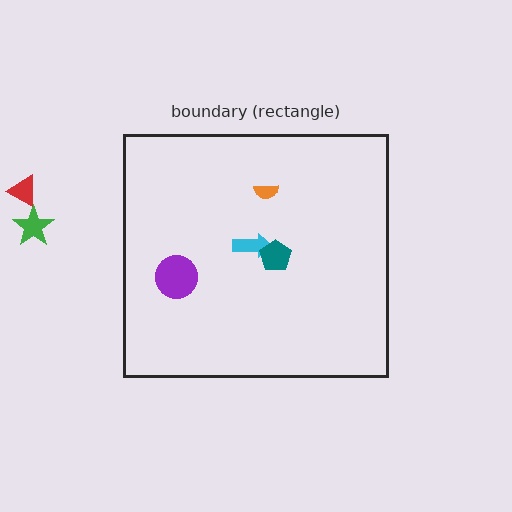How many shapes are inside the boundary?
4 inside, 2 outside.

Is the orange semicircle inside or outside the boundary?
Inside.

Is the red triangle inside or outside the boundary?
Outside.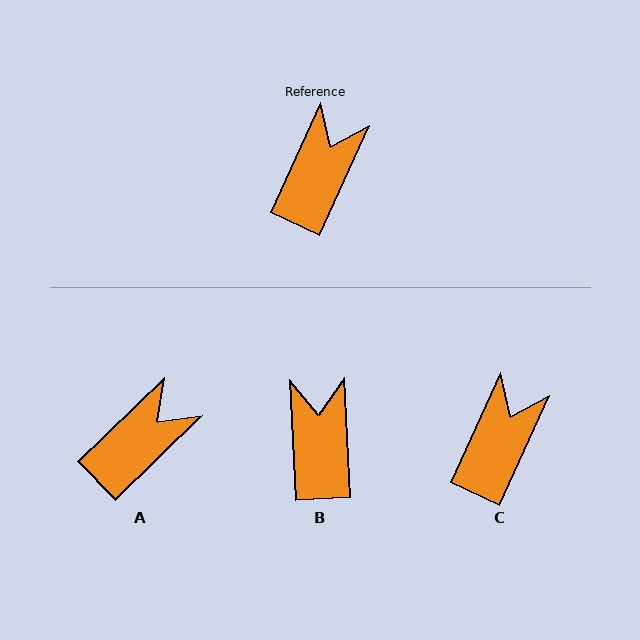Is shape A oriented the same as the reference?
No, it is off by about 21 degrees.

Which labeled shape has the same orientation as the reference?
C.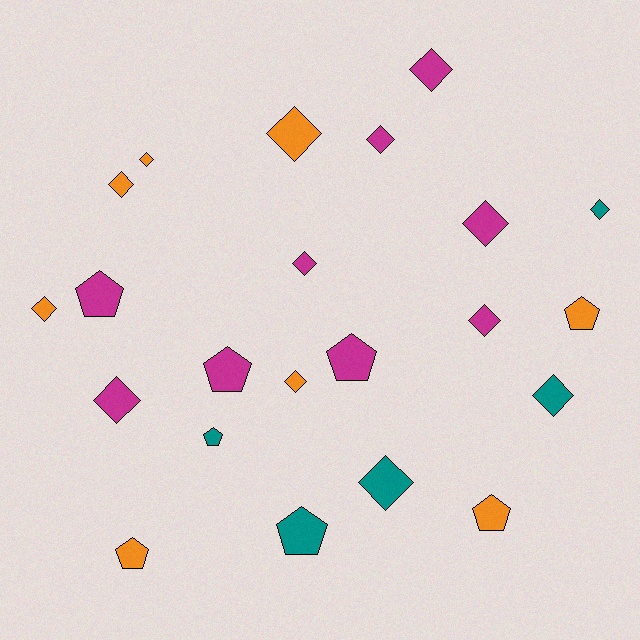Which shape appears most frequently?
Diamond, with 14 objects.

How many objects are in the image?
There are 22 objects.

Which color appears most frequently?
Magenta, with 9 objects.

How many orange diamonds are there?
There are 5 orange diamonds.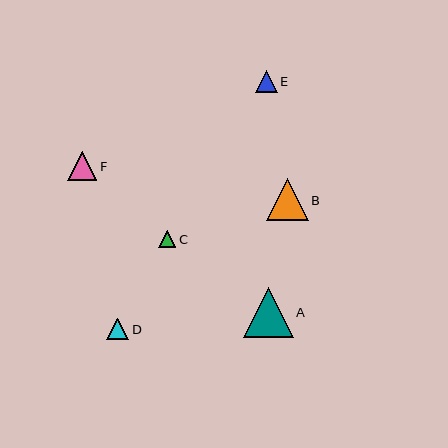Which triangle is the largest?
Triangle A is the largest with a size of approximately 49 pixels.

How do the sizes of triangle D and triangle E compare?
Triangle D and triangle E are approximately the same size.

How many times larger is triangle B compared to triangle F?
Triangle B is approximately 1.5 times the size of triangle F.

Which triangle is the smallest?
Triangle C is the smallest with a size of approximately 18 pixels.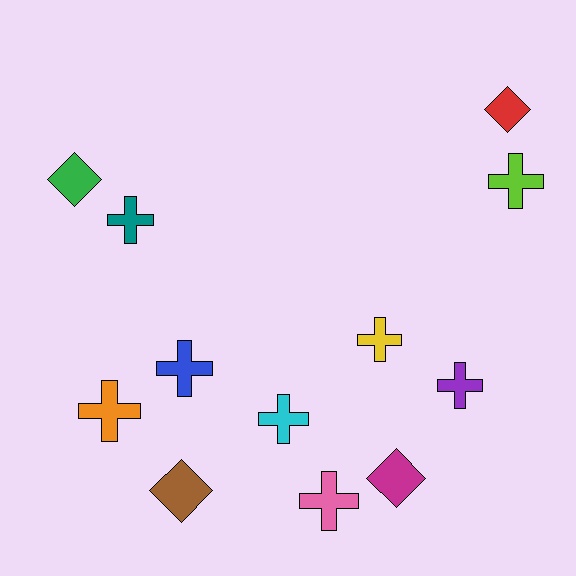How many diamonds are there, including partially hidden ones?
There are 4 diamonds.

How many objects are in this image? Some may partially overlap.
There are 12 objects.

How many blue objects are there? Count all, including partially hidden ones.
There is 1 blue object.